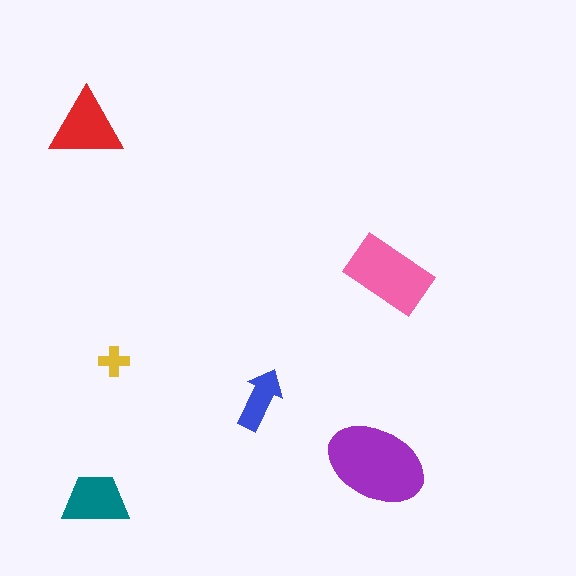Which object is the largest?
The purple ellipse.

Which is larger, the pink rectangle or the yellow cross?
The pink rectangle.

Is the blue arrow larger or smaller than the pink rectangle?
Smaller.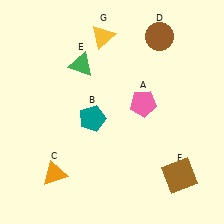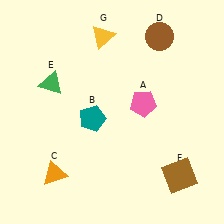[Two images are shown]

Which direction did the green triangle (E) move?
The green triangle (E) moved left.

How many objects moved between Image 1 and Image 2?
1 object moved between the two images.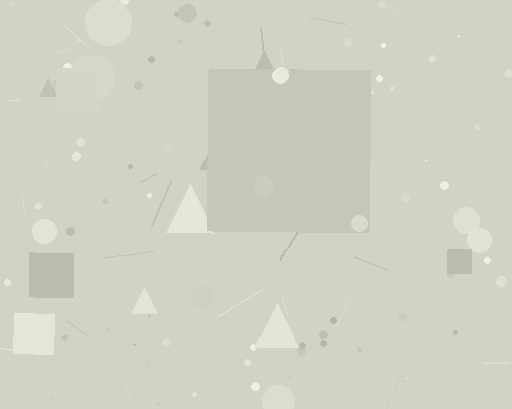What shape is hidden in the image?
A square is hidden in the image.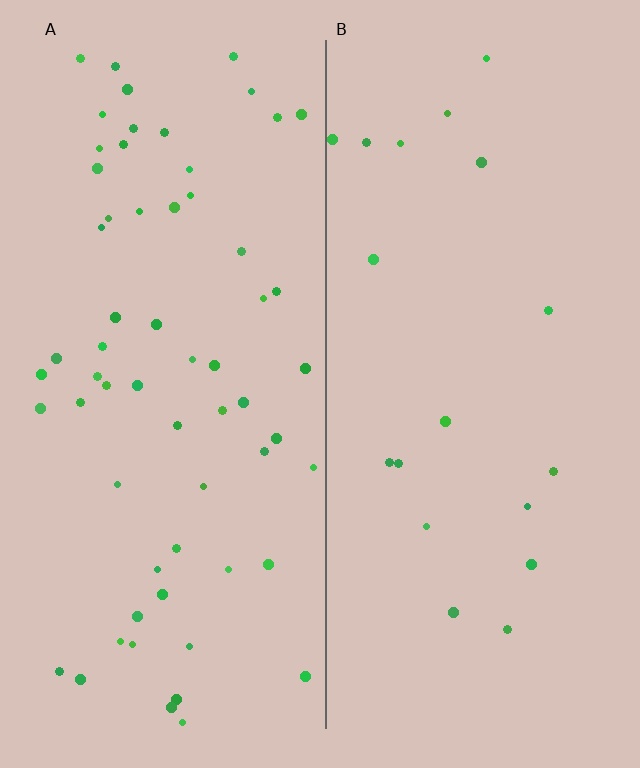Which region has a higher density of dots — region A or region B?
A (the left).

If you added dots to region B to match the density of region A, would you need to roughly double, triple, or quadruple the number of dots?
Approximately triple.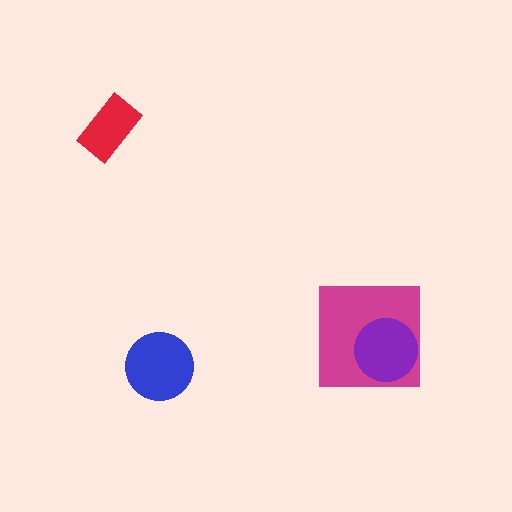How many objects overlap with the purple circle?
1 object overlaps with the purple circle.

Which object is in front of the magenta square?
The purple circle is in front of the magenta square.